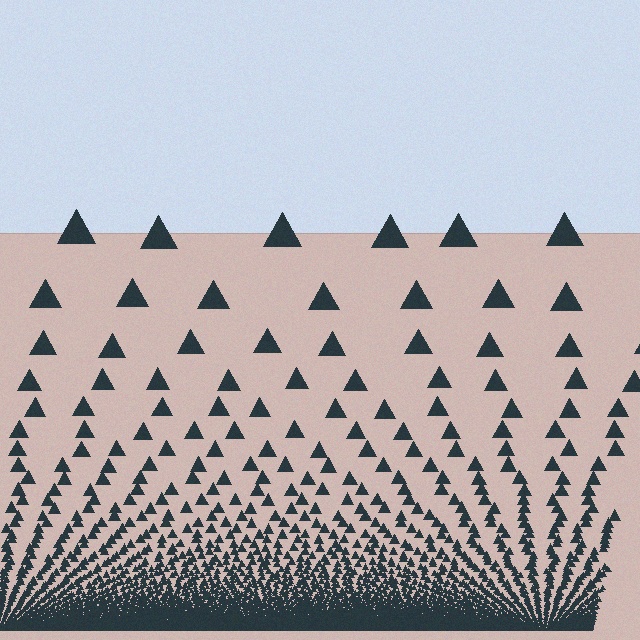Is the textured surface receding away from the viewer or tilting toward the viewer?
The surface appears to tilt toward the viewer. Texture elements get larger and sparser toward the top.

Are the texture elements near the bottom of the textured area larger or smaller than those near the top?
Smaller. The gradient is inverted — elements near the bottom are smaller and denser.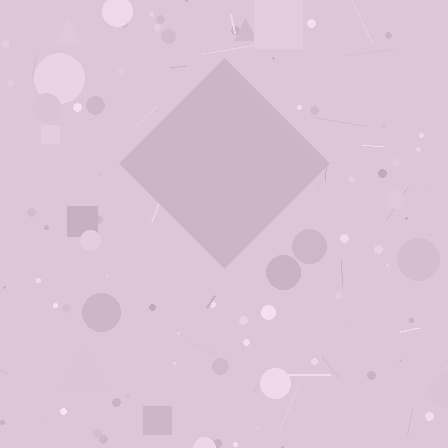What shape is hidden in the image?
A diamond is hidden in the image.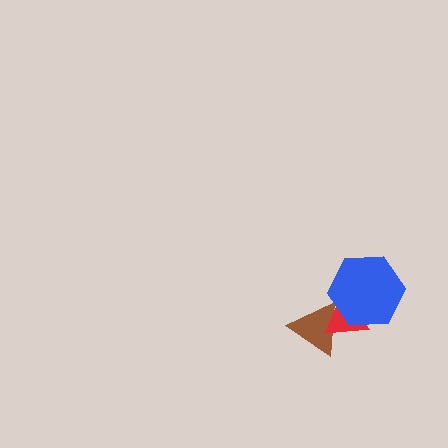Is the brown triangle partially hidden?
Yes, it is partially covered by another shape.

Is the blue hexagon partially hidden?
No, no other shape covers it.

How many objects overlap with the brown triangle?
2 objects overlap with the brown triangle.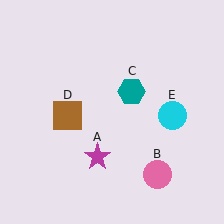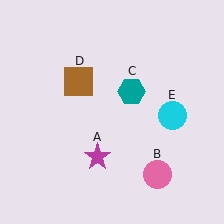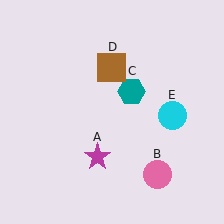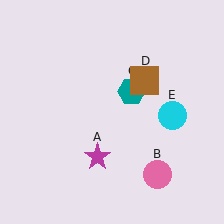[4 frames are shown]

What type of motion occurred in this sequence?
The brown square (object D) rotated clockwise around the center of the scene.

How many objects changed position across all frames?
1 object changed position: brown square (object D).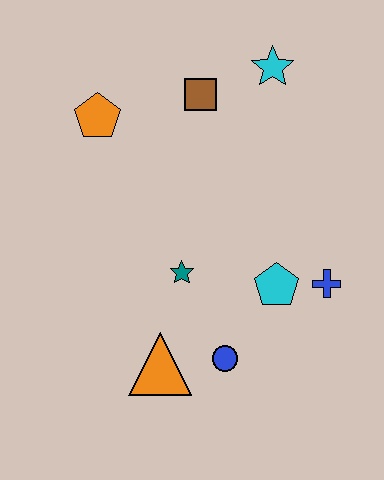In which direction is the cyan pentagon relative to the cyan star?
The cyan pentagon is below the cyan star.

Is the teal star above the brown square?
No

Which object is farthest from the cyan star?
The orange triangle is farthest from the cyan star.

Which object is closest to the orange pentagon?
The brown square is closest to the orange pentagon.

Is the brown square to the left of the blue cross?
Yes